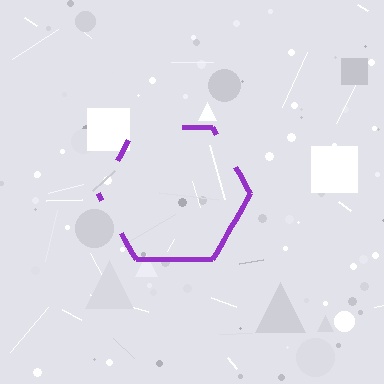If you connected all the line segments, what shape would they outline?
They would outline a hexagon.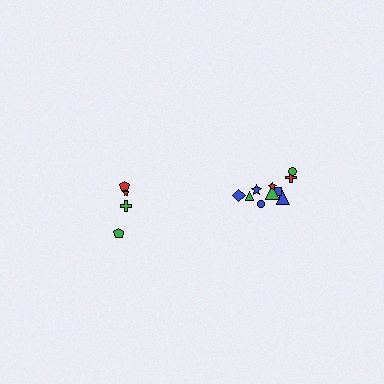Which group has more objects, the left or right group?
The right group.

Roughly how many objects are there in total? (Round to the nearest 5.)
Roughly 15 objects in total.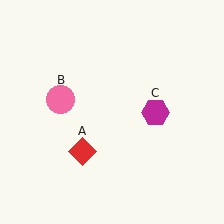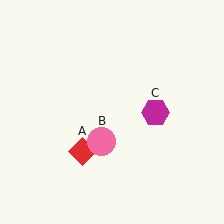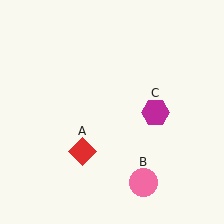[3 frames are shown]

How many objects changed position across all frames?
1 object changed position: pink circle (object B).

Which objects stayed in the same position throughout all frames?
Red diamond (object A) and magenta hexagon (object C) remained stationary.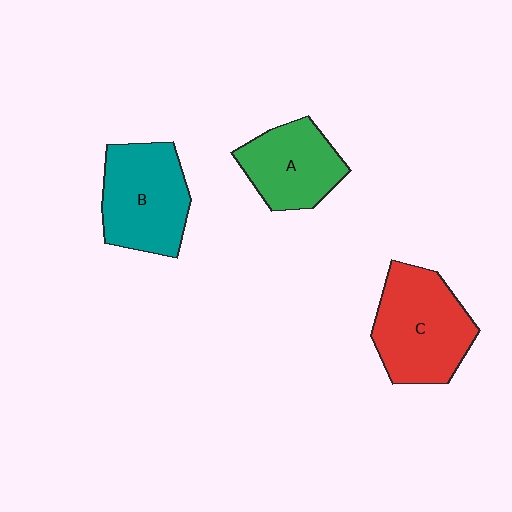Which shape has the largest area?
Shape C (red).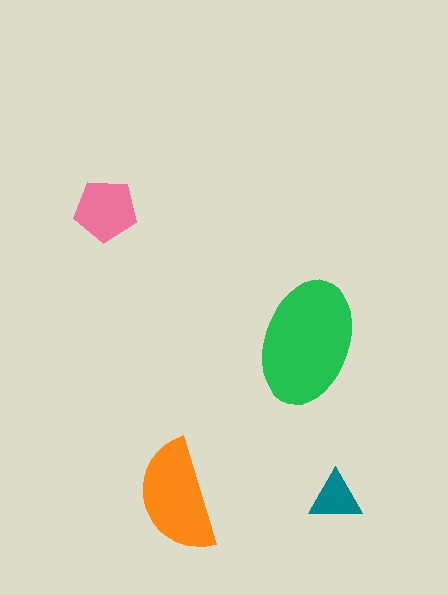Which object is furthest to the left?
The pink pentagon is leftmost.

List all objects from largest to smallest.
The green ellipse, the orange semicircle, the pink pentagon, the teal triangle.